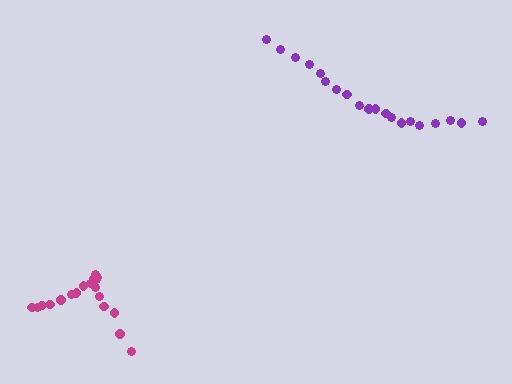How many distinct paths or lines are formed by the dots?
There are 2 distinct paths.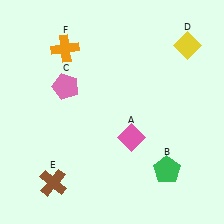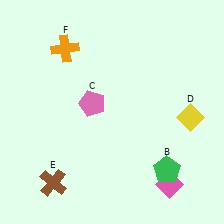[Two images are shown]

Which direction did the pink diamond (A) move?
The pink diamond (A) moved down.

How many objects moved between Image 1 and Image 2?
3 objects moved between the two images.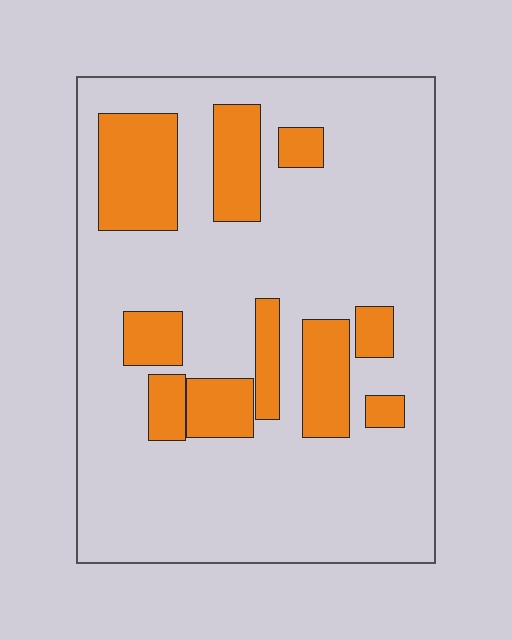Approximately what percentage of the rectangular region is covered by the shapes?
Approximately 20%.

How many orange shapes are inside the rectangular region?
10.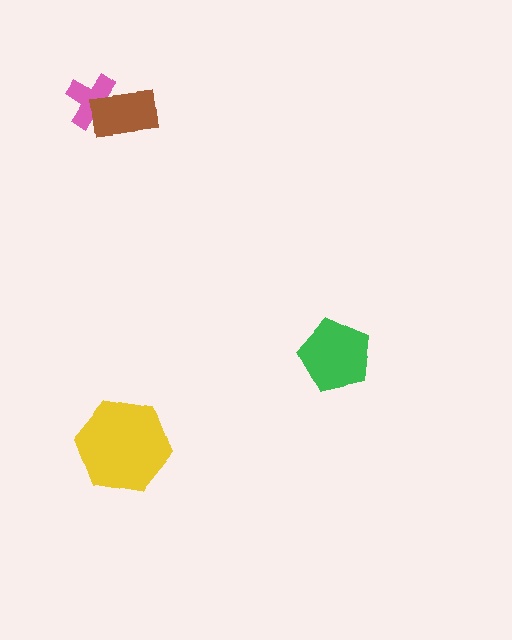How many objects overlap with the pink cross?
1 object overlaps with the pink cross.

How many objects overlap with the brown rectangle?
1 object overlaps with the brown rectangle.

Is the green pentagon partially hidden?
No, no other shape covers it.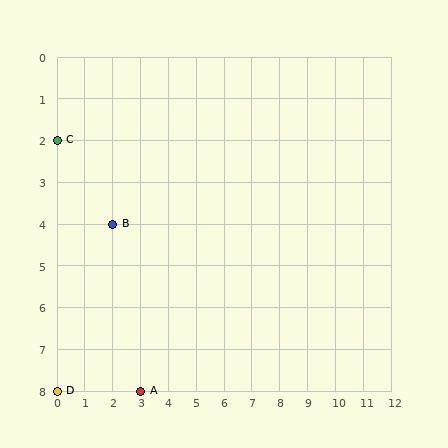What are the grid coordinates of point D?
Point D is at grid coordinates (0, 8).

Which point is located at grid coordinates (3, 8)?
Point A is at (3, 8).